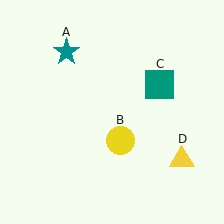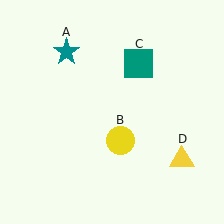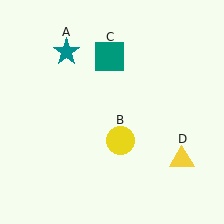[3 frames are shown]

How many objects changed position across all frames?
1 object changed position: teal square (object C).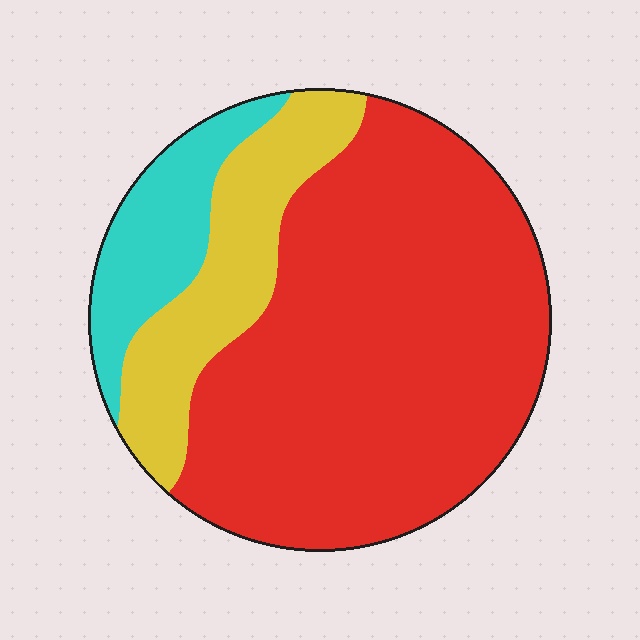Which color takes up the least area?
Cyan, at roughly 15%.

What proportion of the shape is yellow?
Yellow covers about 20% of the shape.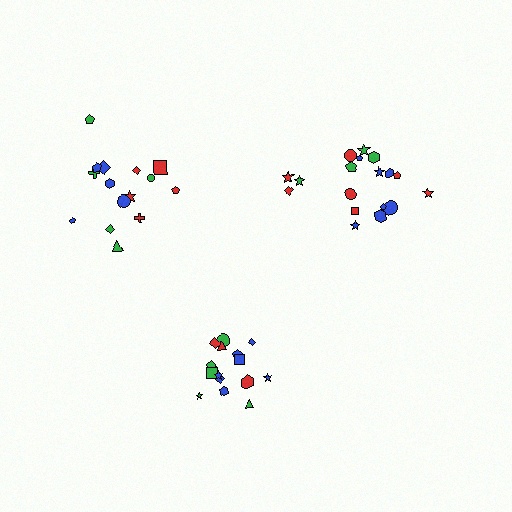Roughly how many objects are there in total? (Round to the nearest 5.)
Roughly 50 objects in total.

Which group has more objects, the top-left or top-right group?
The top-right group.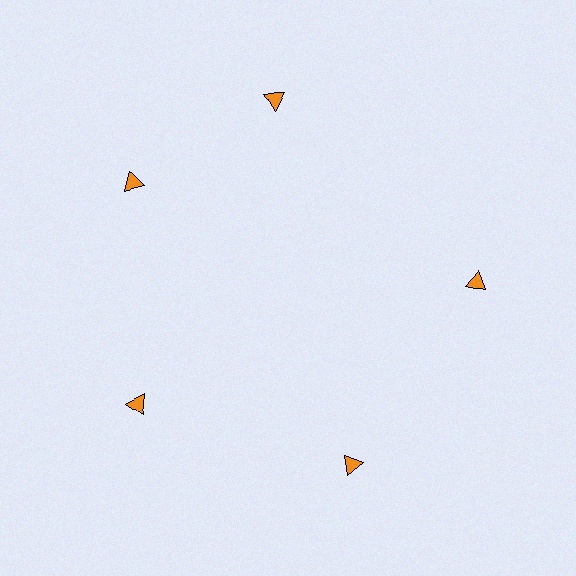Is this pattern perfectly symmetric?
No. The 5 orange triangles are arranged in a ring, but one element near the 1 o'clock position is rotated out of alignment along the ring, breaking the 5-fold rotational symmetry.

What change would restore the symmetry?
The symmetry would be restored by rotating it back into even spacing with its neighbors so that all 5 triangles sit at equal angles and equal distance from the center.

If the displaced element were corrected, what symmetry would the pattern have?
It would have 5-fold rotational symmetry — the pattern would map onto itself every 72 degrees.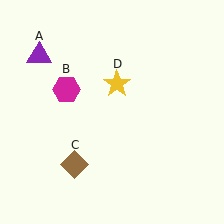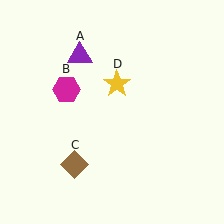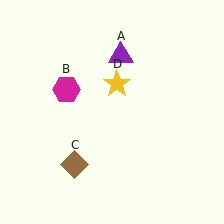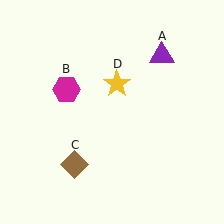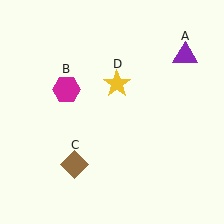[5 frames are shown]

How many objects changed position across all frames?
1 object changed position: purple triangle (object A).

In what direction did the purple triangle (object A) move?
The purple triangle (object A) moved right.